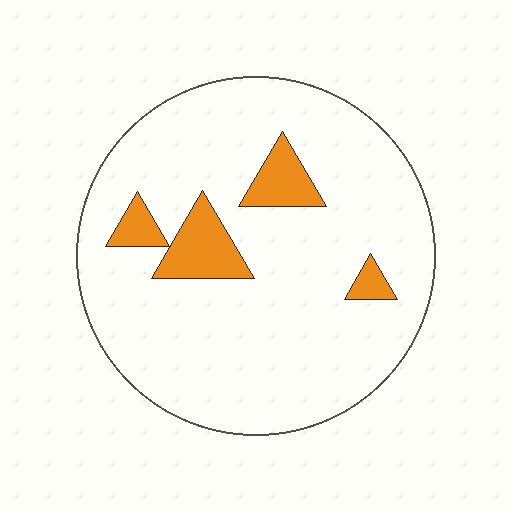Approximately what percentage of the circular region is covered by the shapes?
Approximately 10%.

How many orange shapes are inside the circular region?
4.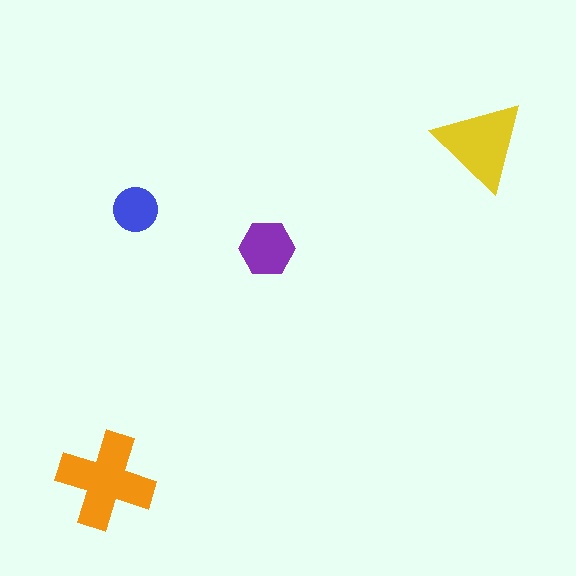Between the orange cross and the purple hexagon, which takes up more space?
The orange cross.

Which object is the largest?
The orange cross.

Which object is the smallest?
The blue circle.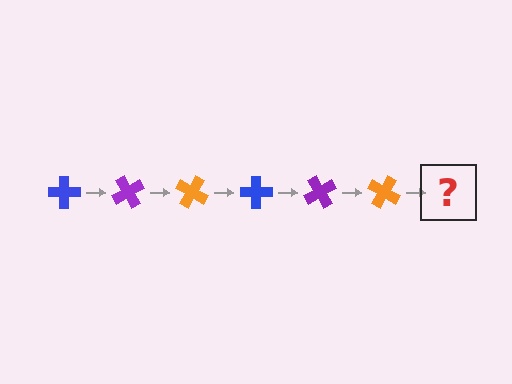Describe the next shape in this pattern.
It should be a blue cross, rotated 360 degrees from the start.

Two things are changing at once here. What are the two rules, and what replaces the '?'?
The two rules are that it rotates 60 degrees each step and the color cycles through blue, purple, and orange. The '?' should be a blue cross, rotated 360 degrees from the start.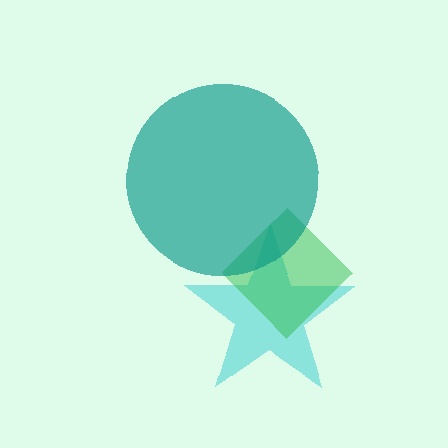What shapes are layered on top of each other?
The layered shapes are: a cyan star, a green diamond, a teal circle.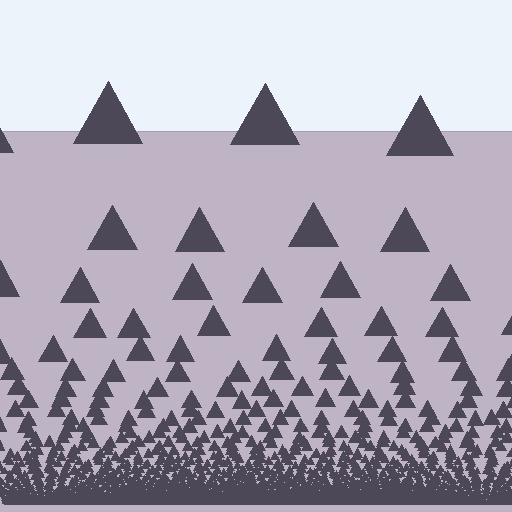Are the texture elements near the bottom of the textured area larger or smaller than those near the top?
Smaller. The gradient is inverted — elements near the bottom are smaller and denser.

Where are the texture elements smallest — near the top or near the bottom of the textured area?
Near the bottom.